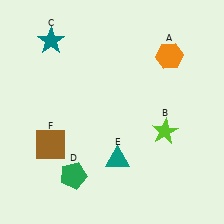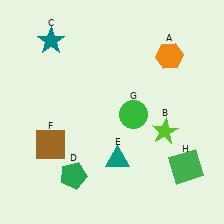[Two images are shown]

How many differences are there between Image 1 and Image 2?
There are 2 differences between the two images.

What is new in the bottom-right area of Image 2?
A green circle (G) was added in the bottom-right area of Image 2.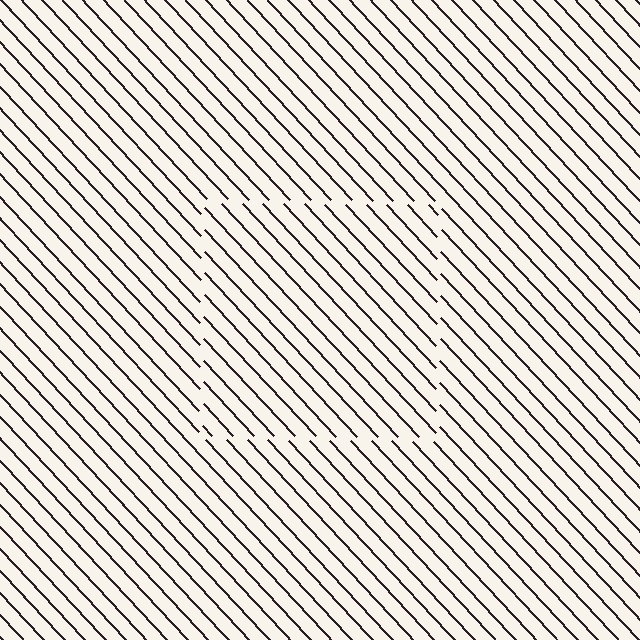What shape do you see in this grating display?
An illusory square. The interior of the shape contains the same grating, shifted by half a period — the contour is defined by the phase discontinuity where line-ends from the inner and outer gratings abut.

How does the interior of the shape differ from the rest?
The interior of the shape contains the same grating, shifted by half a period — the contour is defined by the phase discontinuity where line-ends from the inner and outer gratings abut.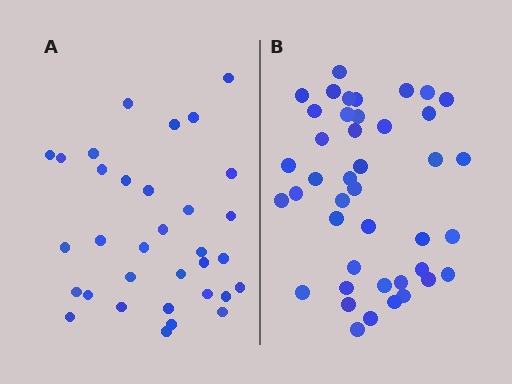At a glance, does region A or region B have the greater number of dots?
Region B (the right region) has more dots.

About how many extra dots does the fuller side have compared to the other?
Region B has roughly 8 or so more dots than region A.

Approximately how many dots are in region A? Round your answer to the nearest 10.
About 30 dots. (The exact count is 33, which rounds to 30.)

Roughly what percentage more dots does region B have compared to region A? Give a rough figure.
About 25% more.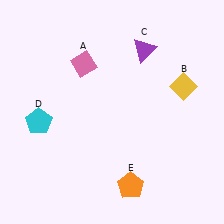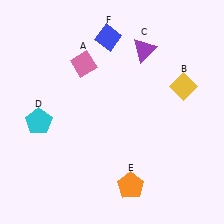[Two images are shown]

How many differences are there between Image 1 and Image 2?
There is 1 difference between the two images.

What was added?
A blue diamond (F) was added in Image 2.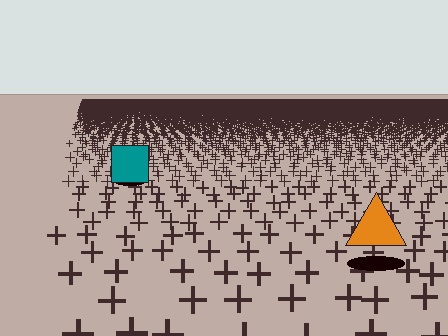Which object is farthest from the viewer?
The teal square is farthest from the viewer. It appears smaller and the ground texture around it is denser.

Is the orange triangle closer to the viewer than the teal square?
Yes. The orange triangle is closer — you can tell from the texture gradient: the ground texture is coarser near it.